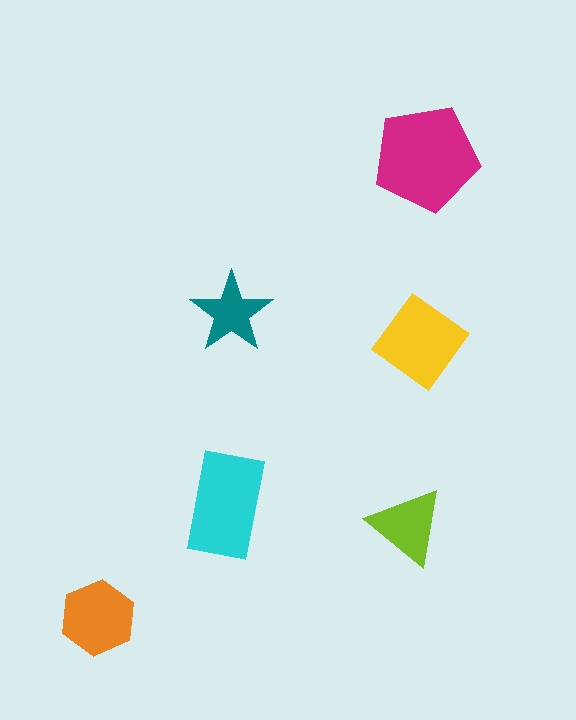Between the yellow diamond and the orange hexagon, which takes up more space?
The yellow diamond.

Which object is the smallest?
The teal star.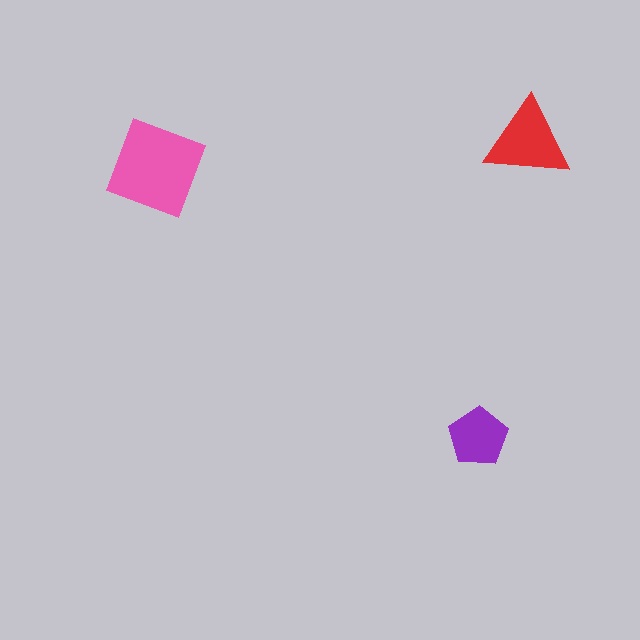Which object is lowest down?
The purple pentagon is bottommost.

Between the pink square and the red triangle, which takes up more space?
The pink square.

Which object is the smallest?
The purple pentagon.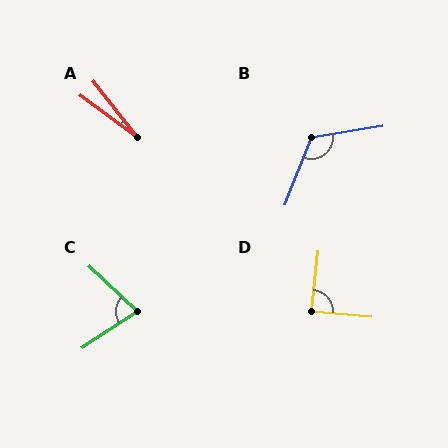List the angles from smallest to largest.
A (15°), C (77°), D (89°), B (121°).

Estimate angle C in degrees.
Approximately 77 degrees.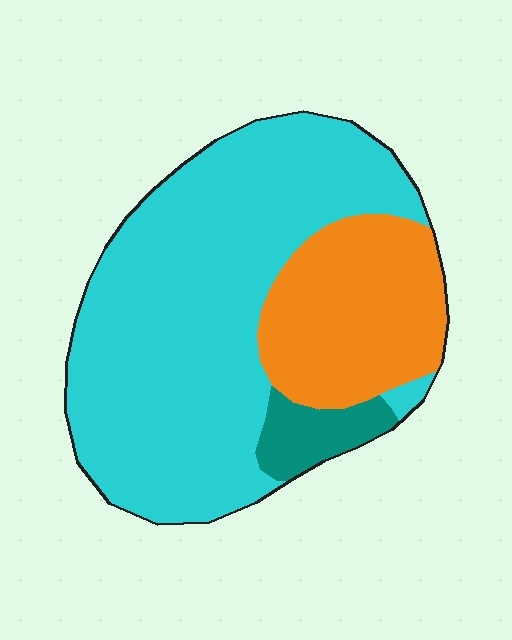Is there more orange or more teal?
Orange.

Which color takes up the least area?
Teal, at roughly 5%.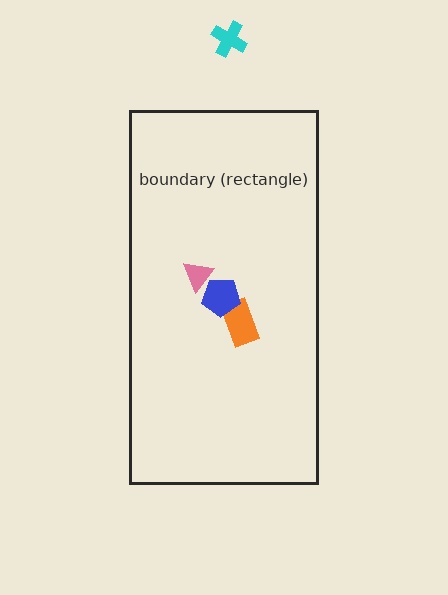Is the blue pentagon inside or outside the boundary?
Inside.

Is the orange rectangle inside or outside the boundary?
Inside.